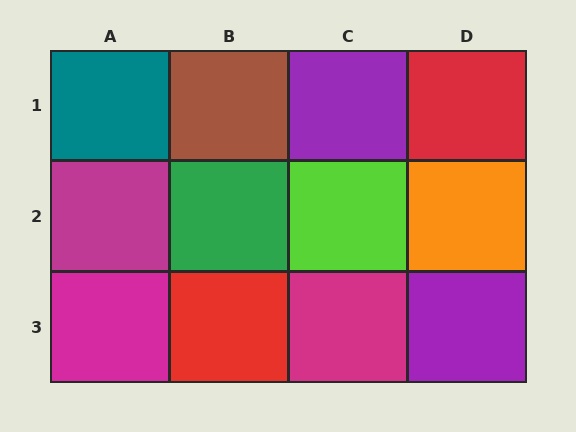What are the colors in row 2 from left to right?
Magenta, green, lime, orange.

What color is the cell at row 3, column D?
Purple.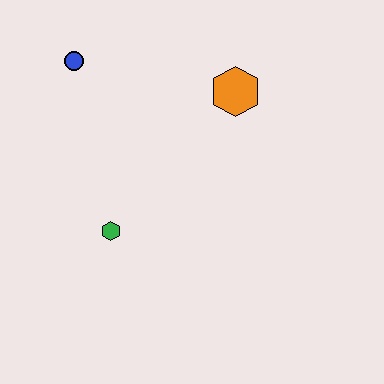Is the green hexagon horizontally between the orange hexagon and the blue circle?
Yes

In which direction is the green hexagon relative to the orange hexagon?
The green hexagon is below the orange hexagon.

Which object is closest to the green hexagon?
The blue circle is closest to the green hexagon.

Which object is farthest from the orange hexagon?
The green hexagon is farthest from the orange hexagon.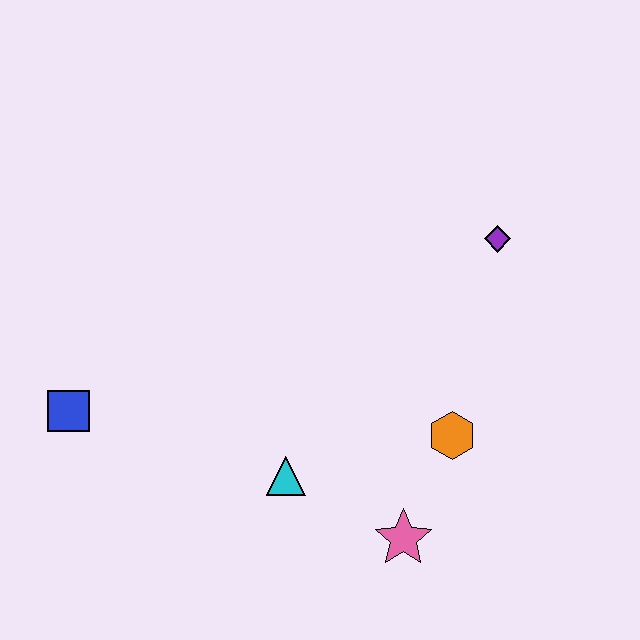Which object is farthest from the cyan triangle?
The purple diamond is farthest from the cyan triangle.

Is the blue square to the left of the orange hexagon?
Yes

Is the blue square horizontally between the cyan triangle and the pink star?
No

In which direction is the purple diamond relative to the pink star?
The purple diamond is above the pink star.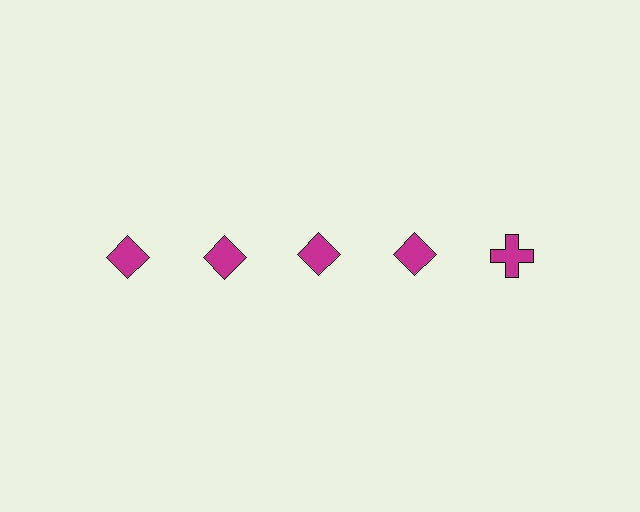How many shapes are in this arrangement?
There are 5 shapes arranged in a grid pattern.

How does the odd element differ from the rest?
It has a different shape: cross instead of diamond.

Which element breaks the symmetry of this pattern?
The magenta cross in the top row, rightmost column breaks the symmetry. All other shapes are magenta diamonds.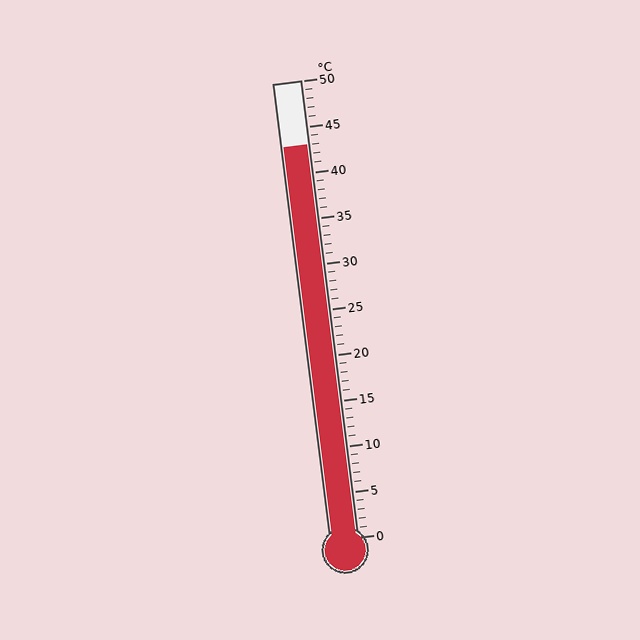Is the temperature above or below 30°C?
The temperature is above 30°C.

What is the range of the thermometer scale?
The thermometer scale ranges from 0°C to 50°C.